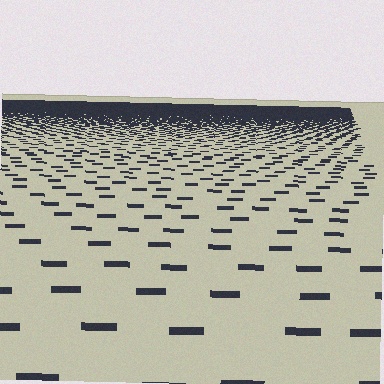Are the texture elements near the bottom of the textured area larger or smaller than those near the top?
Larger. Near the bottom, elements are closer to the viewer and appear at a bigger on-screen size.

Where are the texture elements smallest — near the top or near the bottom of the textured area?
Near the top.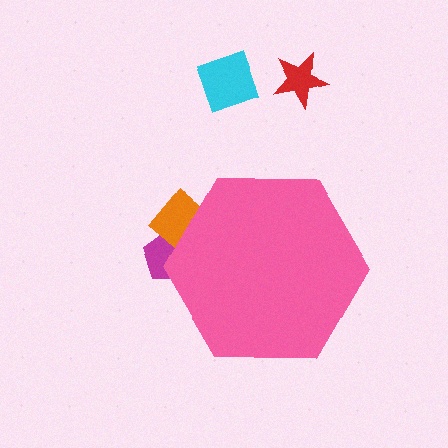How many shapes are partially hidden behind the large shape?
2 shapes are partially hidden.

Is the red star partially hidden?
No, the red star is fully visible.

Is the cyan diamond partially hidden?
No, the cyan diamond is fully visible.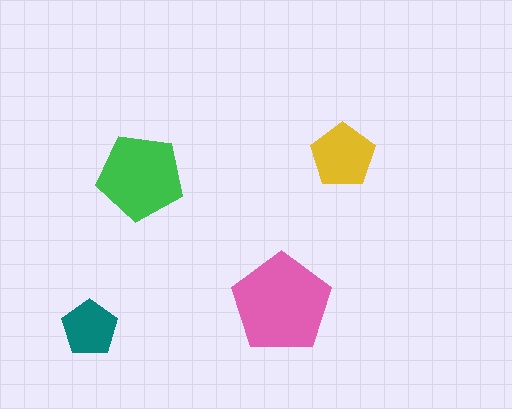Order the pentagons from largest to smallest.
the pink one, the green one, the yellow one, the teal one.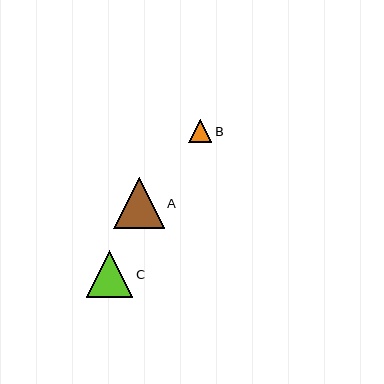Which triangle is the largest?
Triangle A is the largest with a size of approximately 51 pixels.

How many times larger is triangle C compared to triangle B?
Triangle C is approximately 2.0 times the size of triangle B.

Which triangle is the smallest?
Triangle B is the smallest with a size of approximately 23 pixels.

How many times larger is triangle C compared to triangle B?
Triangle C is approximately 2.0 times the size of triangle B.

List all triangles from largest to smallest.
From largest to smallest: A, C, B.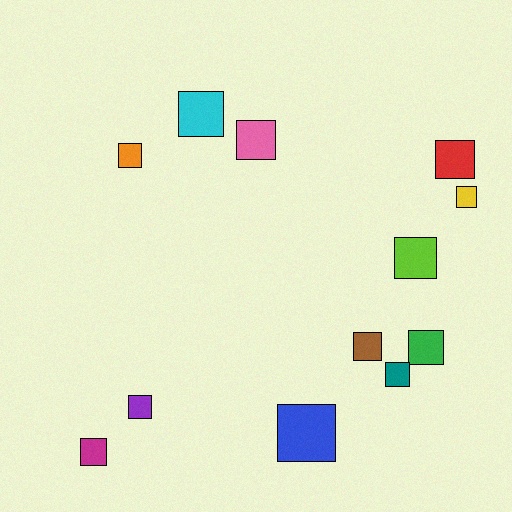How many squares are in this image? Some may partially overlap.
There are 12 squares.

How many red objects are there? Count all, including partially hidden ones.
There is 1 red object.